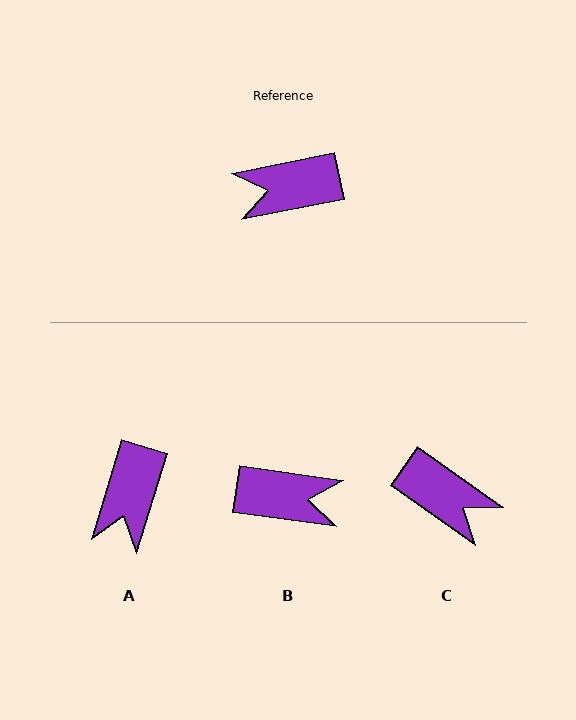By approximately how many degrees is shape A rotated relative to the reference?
Approximately 62 degrees counter-clockwise.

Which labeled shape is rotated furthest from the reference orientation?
B, about 161 degrees away.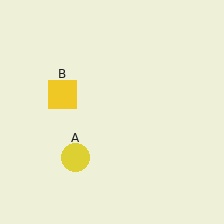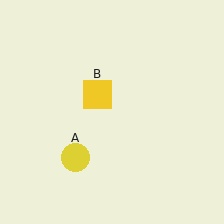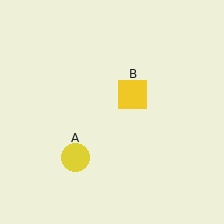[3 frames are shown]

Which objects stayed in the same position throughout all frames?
Yellow circle (object A) remained stationary.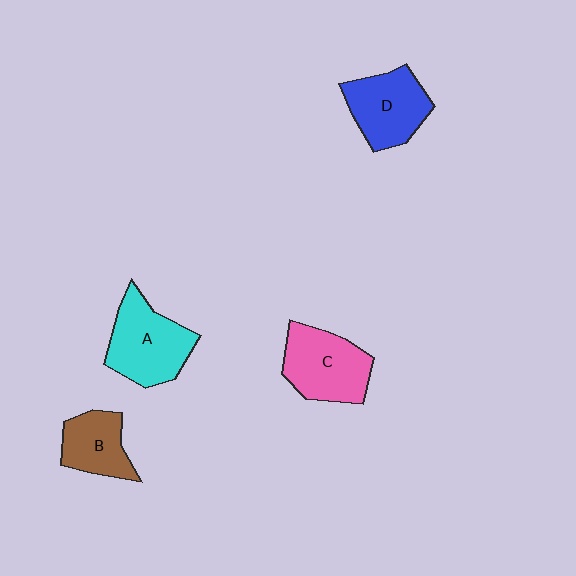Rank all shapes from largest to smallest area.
From largest to smallest: A (cyan), C (pink), D (blue), B (brown).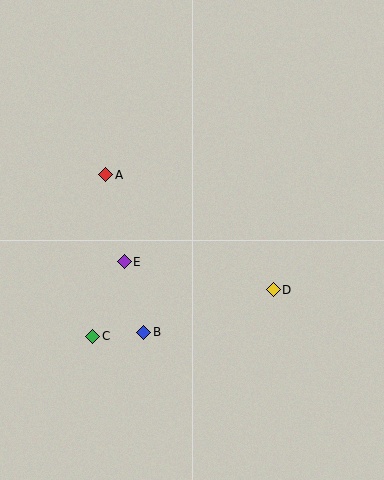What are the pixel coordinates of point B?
Point B is at (144, 332).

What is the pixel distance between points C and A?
The distance between C and A is 162 pixels.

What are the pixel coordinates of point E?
Point E is at (124, 262).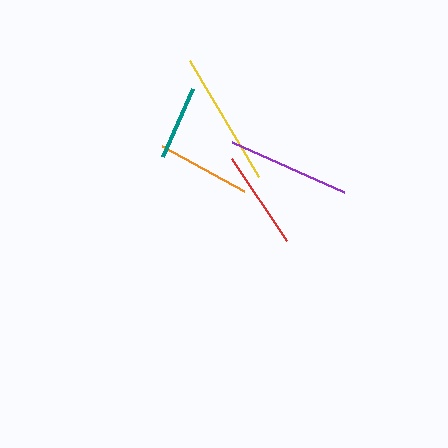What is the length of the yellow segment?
The yellow segment is approximately 135 pixels long.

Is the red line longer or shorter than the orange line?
The red line is longer than the orange line.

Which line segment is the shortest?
The teal line is the shortest at approximately 74 pixels.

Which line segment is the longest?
The yellow line is the longest at approximately 135 pixels.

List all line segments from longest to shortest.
From longest to shortest: yellow, purple, red, orange, teal.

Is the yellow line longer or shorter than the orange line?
The yellow line is longer than the orange line.